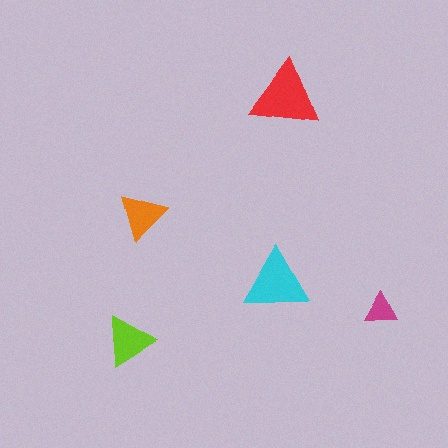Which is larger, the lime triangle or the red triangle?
The red one.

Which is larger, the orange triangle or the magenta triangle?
The orange one.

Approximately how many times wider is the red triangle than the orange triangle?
About 1.5 times wider.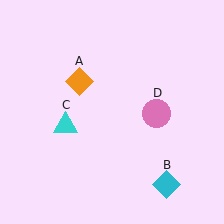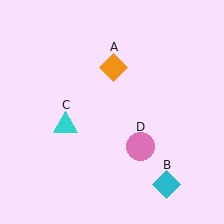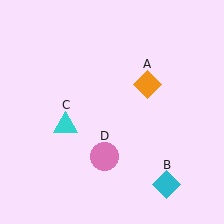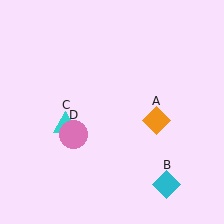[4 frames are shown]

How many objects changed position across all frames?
2 objects changed position: orange diamond (object A), pink circle (object D).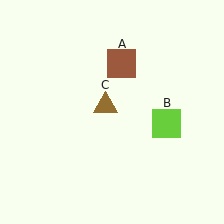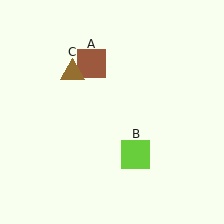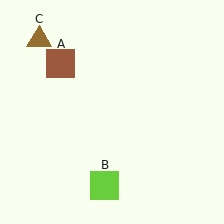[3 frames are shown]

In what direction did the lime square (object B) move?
The lime square (object B) moved down and to the left.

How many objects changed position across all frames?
3 objects changed position: brown square (object A), lime square (object B), brown triangle (object C).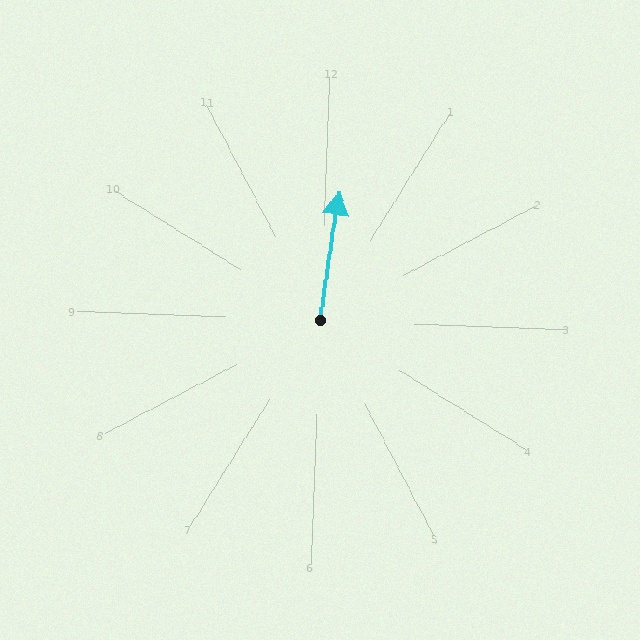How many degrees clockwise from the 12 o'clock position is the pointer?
Approximately 6 degrees.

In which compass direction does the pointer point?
North.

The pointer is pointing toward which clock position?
Roughly 12 o'clock.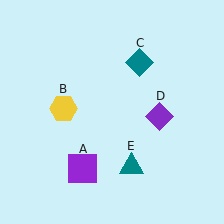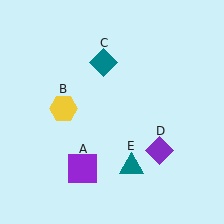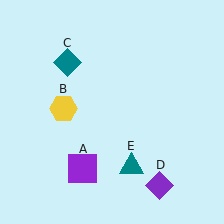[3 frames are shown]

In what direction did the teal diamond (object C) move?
The teal diamond (object C) moved left.